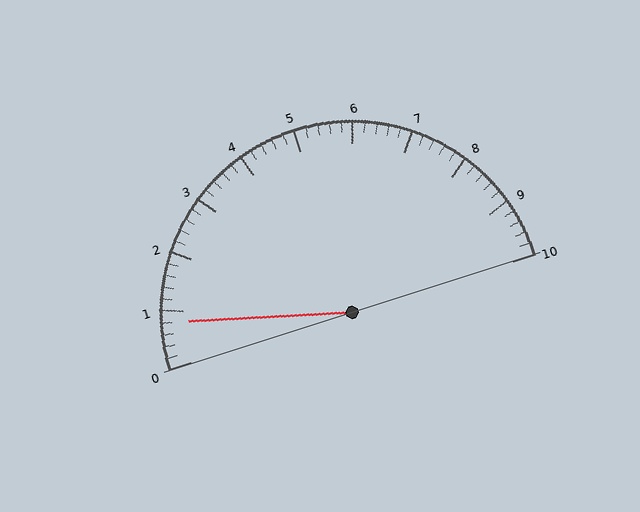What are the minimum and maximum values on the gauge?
The gauge ranges from 0 to 10.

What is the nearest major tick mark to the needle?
The nearest major tick mark is 1.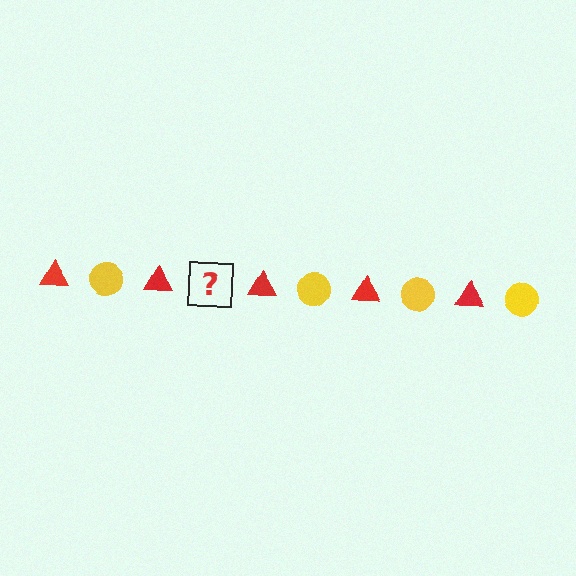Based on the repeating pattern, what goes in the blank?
The blank should be a yellow circle.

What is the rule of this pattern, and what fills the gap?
The rule is that the pattern alternates between red triangle and yellow circle. The gap should be filled with a yellow circle.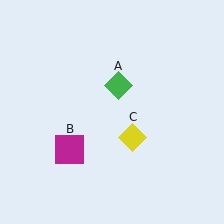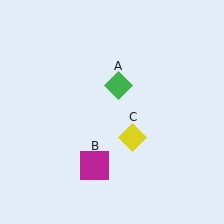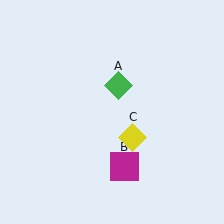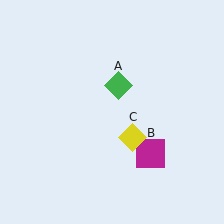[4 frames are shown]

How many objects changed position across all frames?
1 object changed position: magenta square (object B).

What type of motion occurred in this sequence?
The magenta square (object B) rotated counterclockwise around the center of the scene.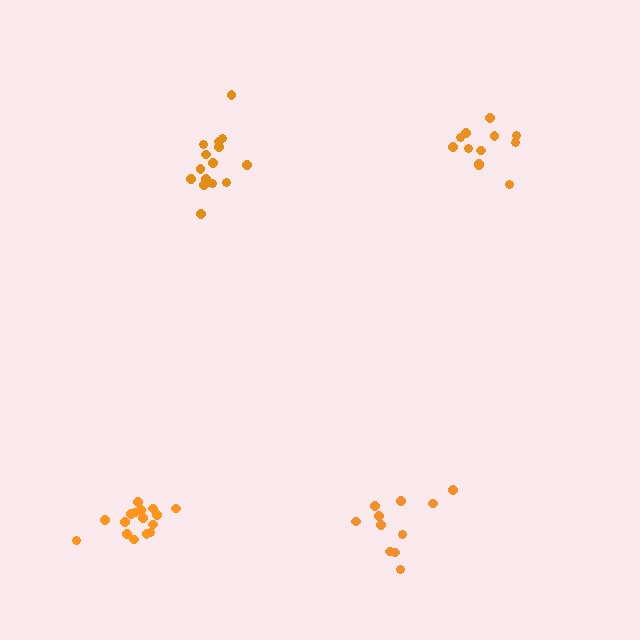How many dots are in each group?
Group 1: 15 dots, Group 2: 11 dots, Group 3: 16 dots, Group 4: 12 dots (54 total).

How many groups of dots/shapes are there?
There are 4 groups.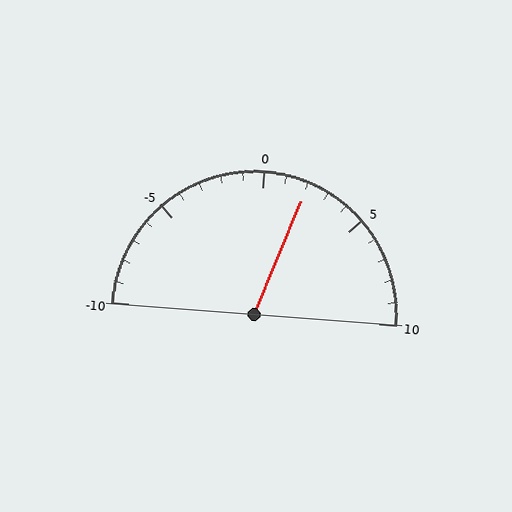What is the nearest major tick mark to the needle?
The nearest major tick mark is 0.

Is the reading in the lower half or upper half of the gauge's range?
The reading is in the upper half of the range (-10 to 10).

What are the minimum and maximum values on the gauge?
The gauge ranges from -10 to 10.